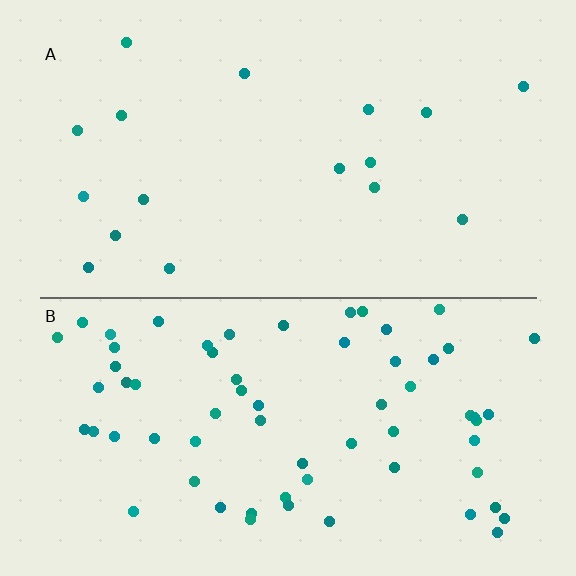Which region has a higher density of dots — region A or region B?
B (the bottom).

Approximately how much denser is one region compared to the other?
Approximately 3.8× — region B over region A.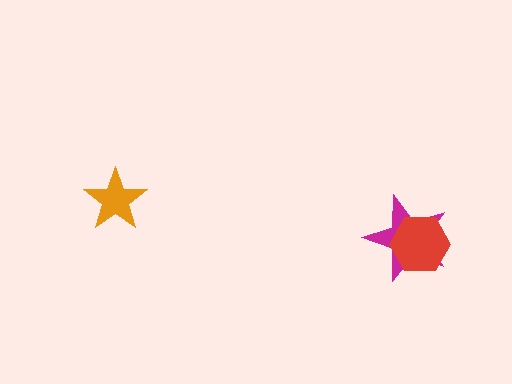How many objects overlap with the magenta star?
1 object overlaps with the magenta star.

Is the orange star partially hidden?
No, no other shape covers it.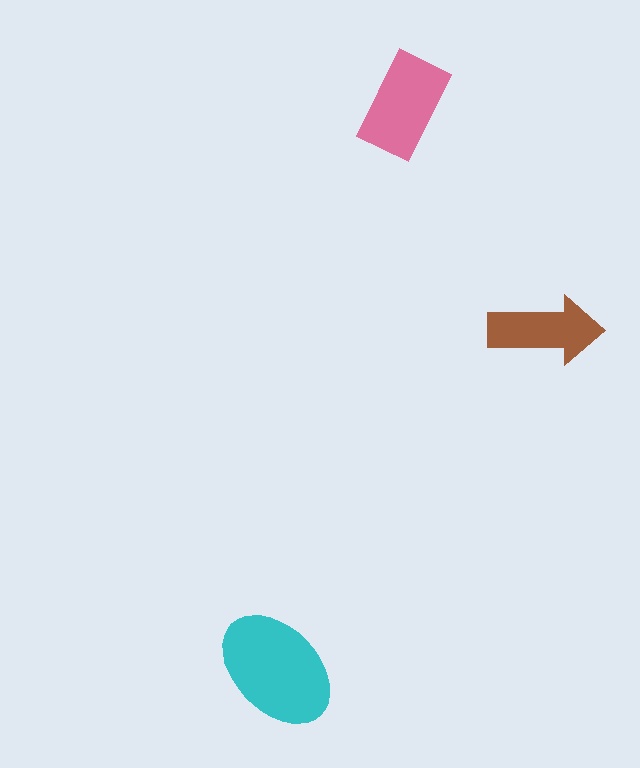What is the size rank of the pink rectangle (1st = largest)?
2nd.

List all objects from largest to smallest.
The cyan ellipse, the pink rectangle, the brown arrow.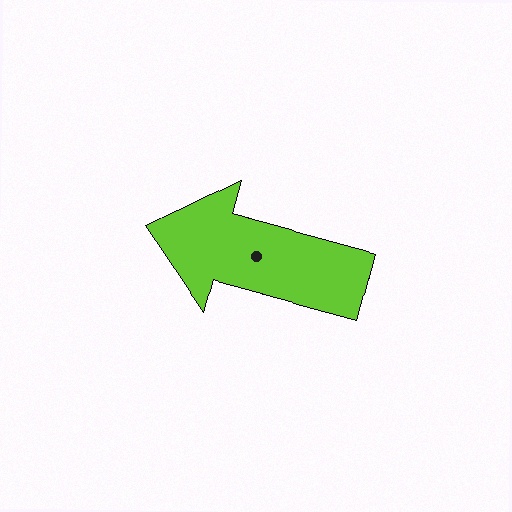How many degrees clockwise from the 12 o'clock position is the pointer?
Approximately 285 degrees.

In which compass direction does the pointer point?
West.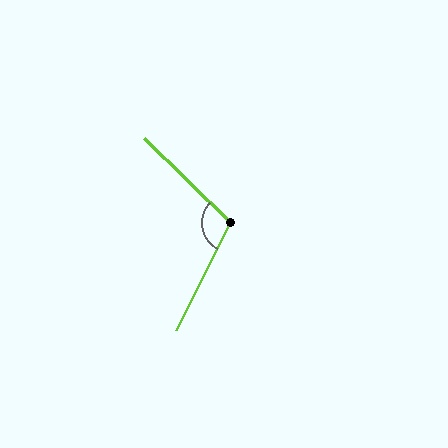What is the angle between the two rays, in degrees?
Approximately 108 degrees.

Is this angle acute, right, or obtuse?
It is obtuse.